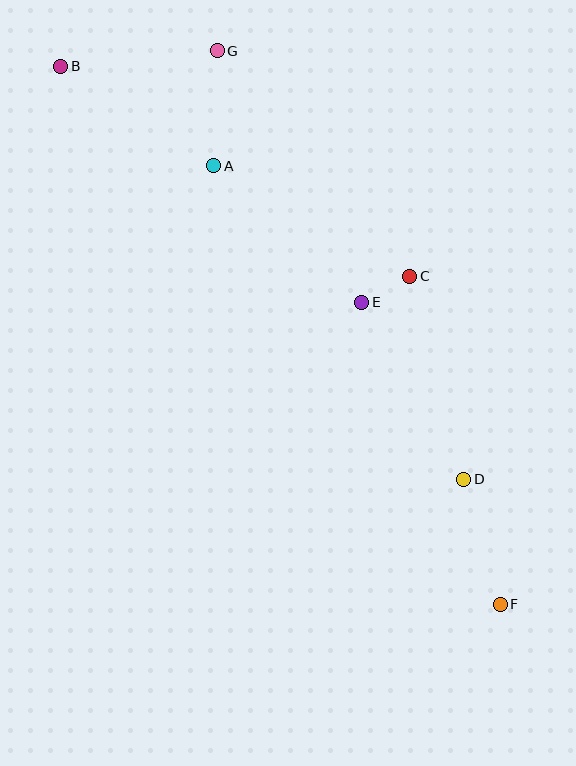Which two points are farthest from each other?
Points B and F are farthest from each other.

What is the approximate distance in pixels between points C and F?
The distance between C and F is approximately 340 pixels.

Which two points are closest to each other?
Points C and E are closest to each other.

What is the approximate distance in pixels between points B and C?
The distance between B and C is approximately 407 pixels.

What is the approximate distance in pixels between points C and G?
The distance between C and G is approximately 297 pixels.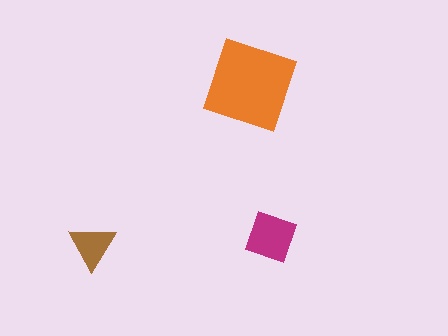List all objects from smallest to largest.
The brown triangle, the magenta square, the orange diamond.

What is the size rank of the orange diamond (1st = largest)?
1st.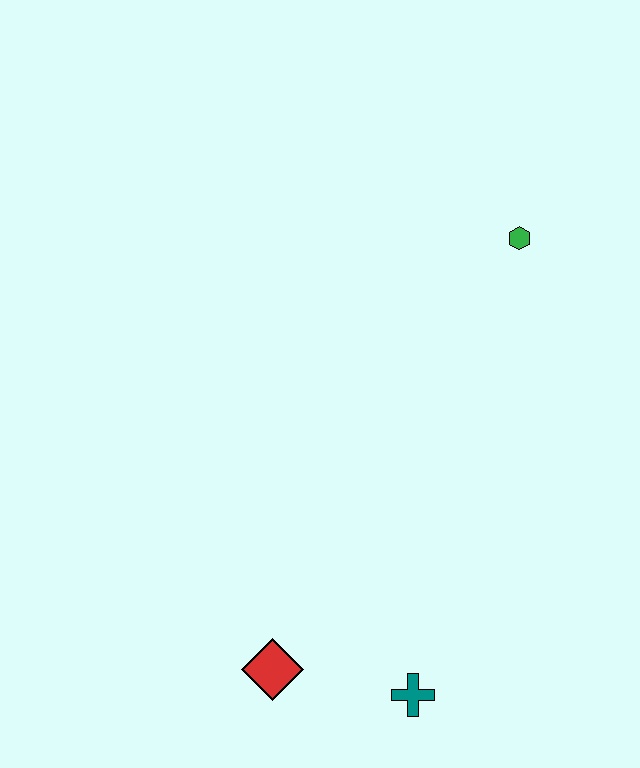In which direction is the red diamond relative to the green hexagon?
The red diamond is below the green hexagon.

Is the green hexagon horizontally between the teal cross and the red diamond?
No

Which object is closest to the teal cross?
The red diamond is closest to the teal cross.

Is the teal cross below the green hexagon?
Yes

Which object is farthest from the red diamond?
The green hexagon is farthest from the red diamond.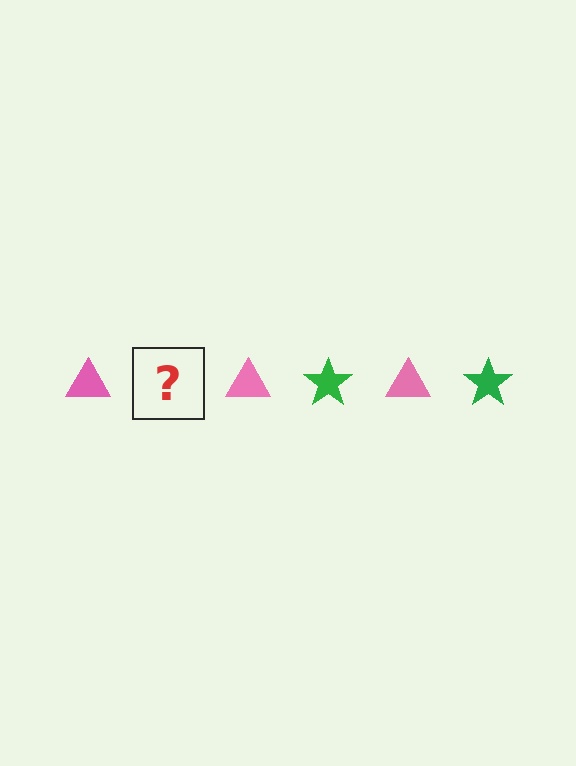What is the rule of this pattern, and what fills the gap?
The rule is that the pattern alternates between pink triangle and green star. The gap should be filled with a green star.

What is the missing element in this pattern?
The missing element is a green star.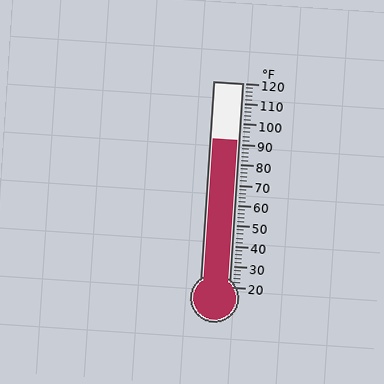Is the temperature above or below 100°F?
The temperature is below 100°F.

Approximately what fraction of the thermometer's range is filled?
The thermometer is filled to approximately 70% of its range.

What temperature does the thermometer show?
The thermometer shows approximately 92°F.